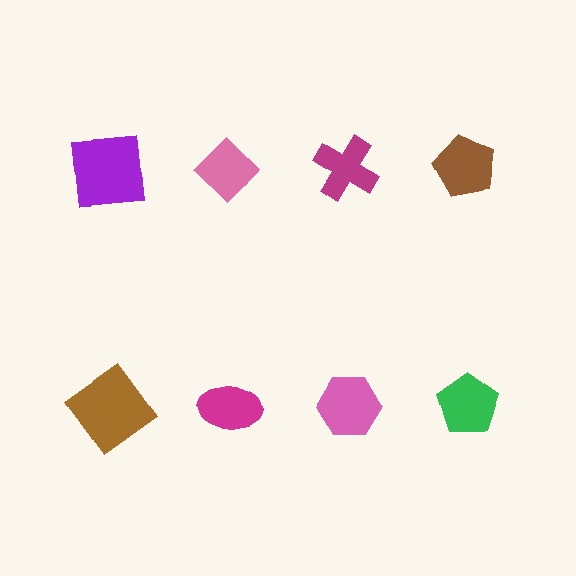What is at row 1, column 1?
A purple square.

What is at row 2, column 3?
A pink hexagon.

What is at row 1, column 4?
A brown pentagon.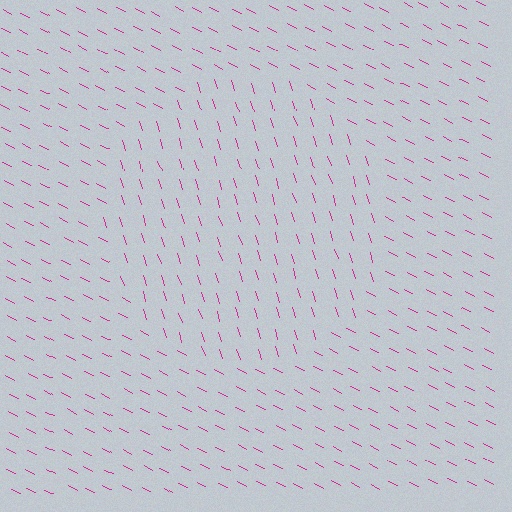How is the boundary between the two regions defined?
The boundary is defined purely by a change in line orientation (approximately 45 degrees difference). All lines are the same color and thickness.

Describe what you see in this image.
The image is filled with small magenta line segments. A circle region in the image has lines oriented differently from the surrounding lines, creating a visible texture boundary.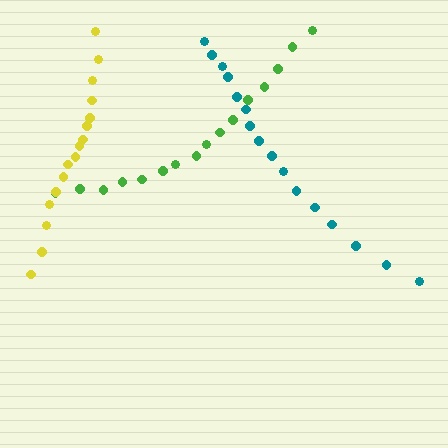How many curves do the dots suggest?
There are 3 distinct paths.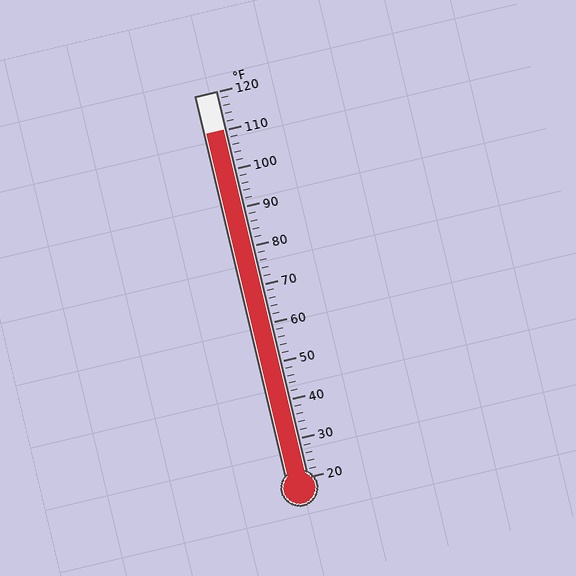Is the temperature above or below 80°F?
The temperature is above 80°F.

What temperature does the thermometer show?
The thermometer shows approximately 110°F.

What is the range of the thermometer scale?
The thermometer scale ranges from 20°F to 120°F.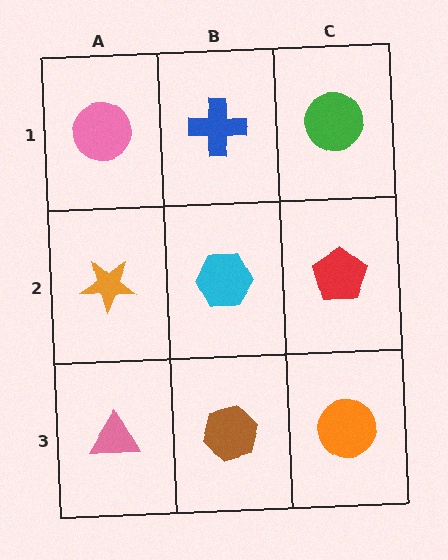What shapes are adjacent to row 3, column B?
A cyan hexagon (row 2, column B), a pink triangle (row 3, column A), an orange circle (row 3, column C).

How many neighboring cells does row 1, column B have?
3.